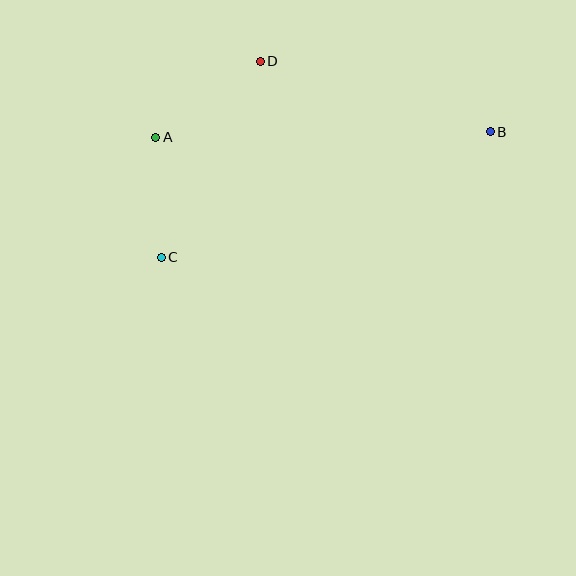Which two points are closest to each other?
Points A and C are closest to each other.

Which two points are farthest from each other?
Points B and C are farthest from each other.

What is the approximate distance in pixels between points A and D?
The distance between A and D is approximately 130 pixels.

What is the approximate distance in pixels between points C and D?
The distance between C and D is approximately 220 pixels.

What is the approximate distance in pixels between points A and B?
The distance between A and B is approximately 335 pixels.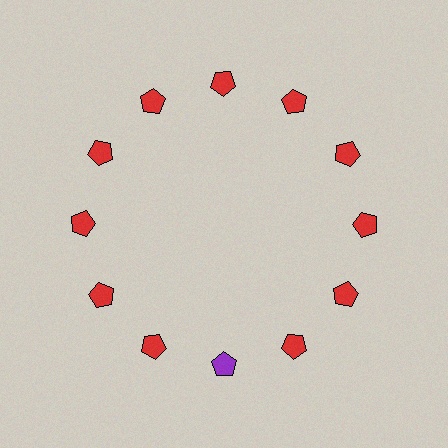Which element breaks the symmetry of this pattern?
The purple pentagon at roughly the 6 o'clock position breaks the symmetry. All other shapes are red pentagons.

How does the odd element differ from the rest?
It has a different color: purple instead of red.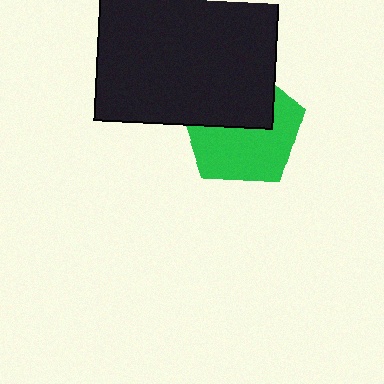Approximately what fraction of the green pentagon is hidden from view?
Roughly 42% of the green pentagon is hidden behind the black square.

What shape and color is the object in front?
The object in front is a black square.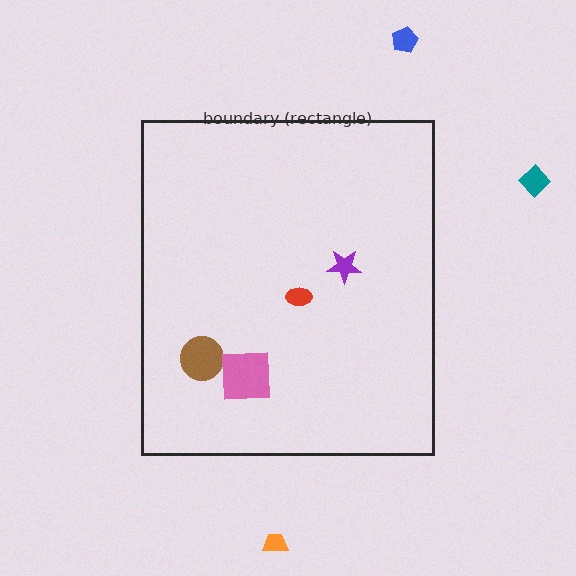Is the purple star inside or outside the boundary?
Inside.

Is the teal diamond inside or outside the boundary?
Outside.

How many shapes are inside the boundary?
4 inside, 3 outside.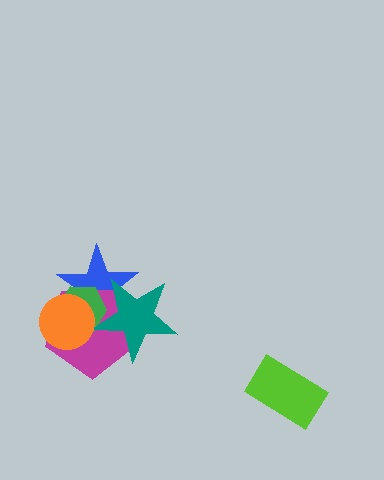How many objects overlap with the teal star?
3 objects overlap with the teal star.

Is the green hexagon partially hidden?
Yes, it is partially covered by another shape.